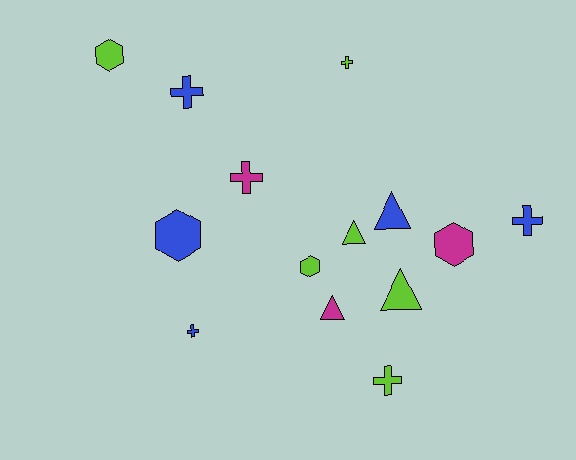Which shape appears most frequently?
Cross, with 6 objects.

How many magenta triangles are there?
There is 1 magenta triangle.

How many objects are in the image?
There are 14 objects.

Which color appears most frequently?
Lime, with 6 objects.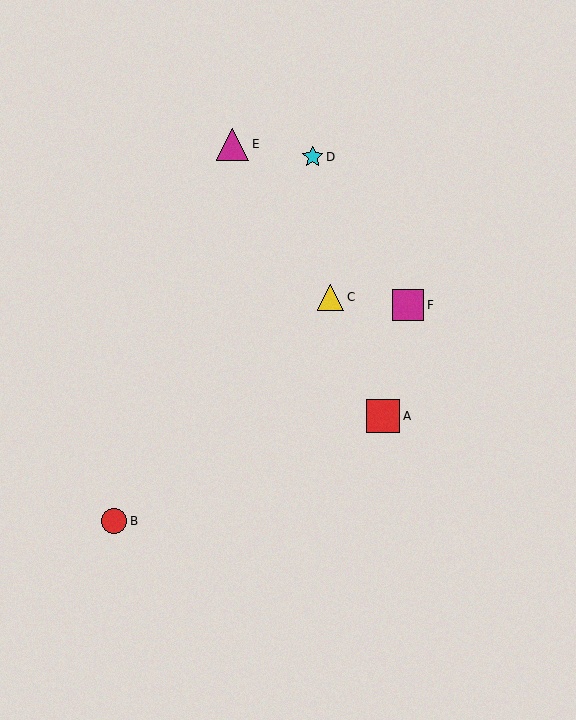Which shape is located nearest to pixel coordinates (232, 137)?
The magenta triangle (labeled E) at (233, 144) is nearest to that location.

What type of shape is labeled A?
Shape A is a red square.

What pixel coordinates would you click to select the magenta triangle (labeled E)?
Click at (233, 144) to select the magenta triangle E.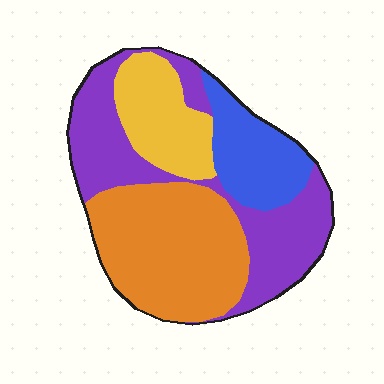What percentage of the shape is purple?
Purple takes up about one third (1/3) of the shape.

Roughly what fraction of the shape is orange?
Orange covers 34% of the shape.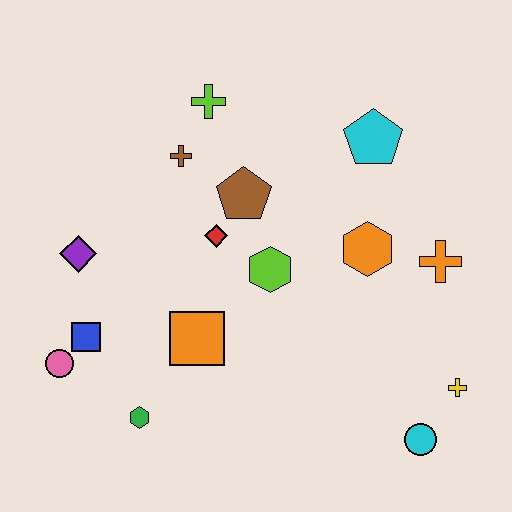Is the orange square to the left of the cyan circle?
Yes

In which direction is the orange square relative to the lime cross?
The orange square is below the lime cross.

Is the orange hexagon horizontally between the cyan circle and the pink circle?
Yes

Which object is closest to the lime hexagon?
The red diamond is closest to the lime hexagon.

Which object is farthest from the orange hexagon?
The pink circle is farthest from the orange hexagon.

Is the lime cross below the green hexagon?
No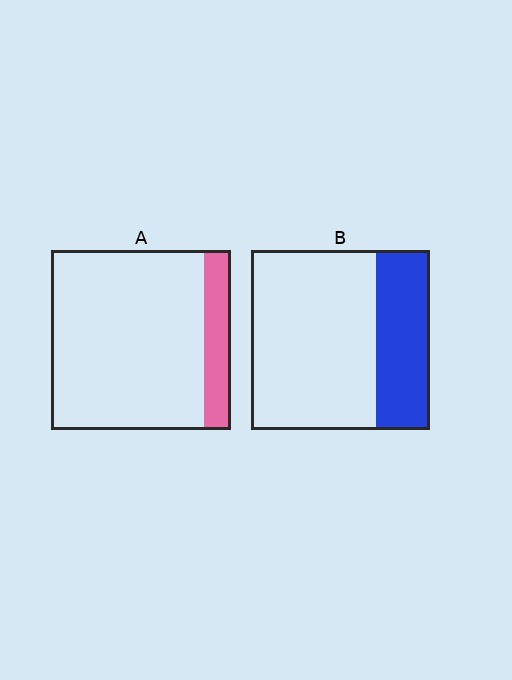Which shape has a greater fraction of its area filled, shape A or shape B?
Shape B.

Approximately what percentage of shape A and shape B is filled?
A is approximately 15% and B is approximately 30%.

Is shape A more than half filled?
No.